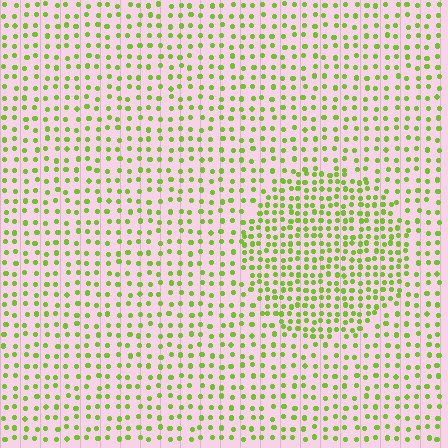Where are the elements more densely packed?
The elements are more densely packed inside the circle boundary.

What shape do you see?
I see a circle.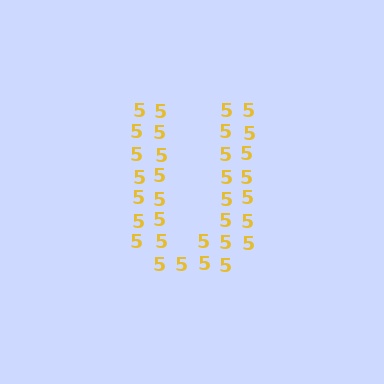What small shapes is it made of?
It is made of small digit 5's.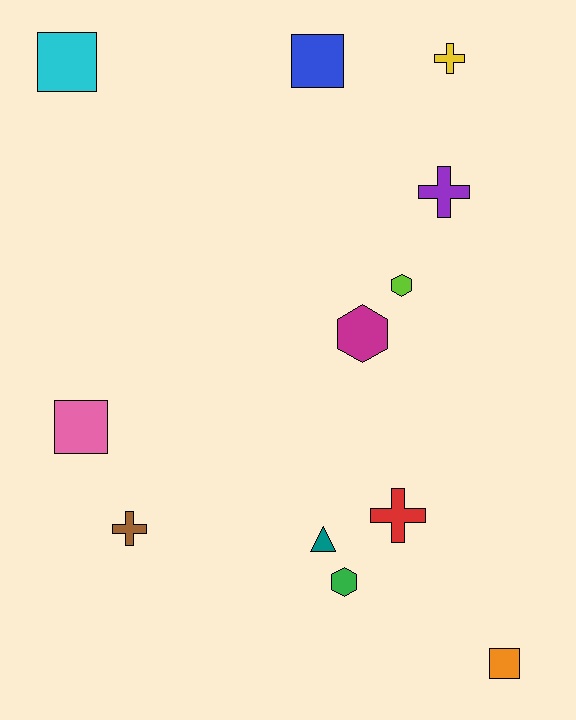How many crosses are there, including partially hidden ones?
There are 4 crosses.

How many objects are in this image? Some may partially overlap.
There are 12 objects.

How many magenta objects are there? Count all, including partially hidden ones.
There is 1 magenta object.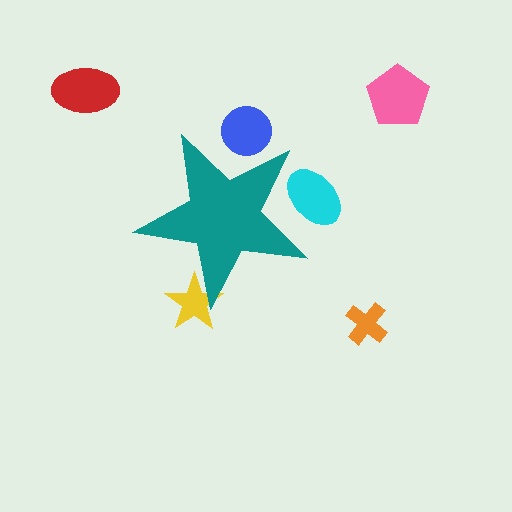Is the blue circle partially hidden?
Yes, the blue circle is partially hidden behind the teal star.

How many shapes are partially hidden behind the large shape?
3 shapes are partially hidden.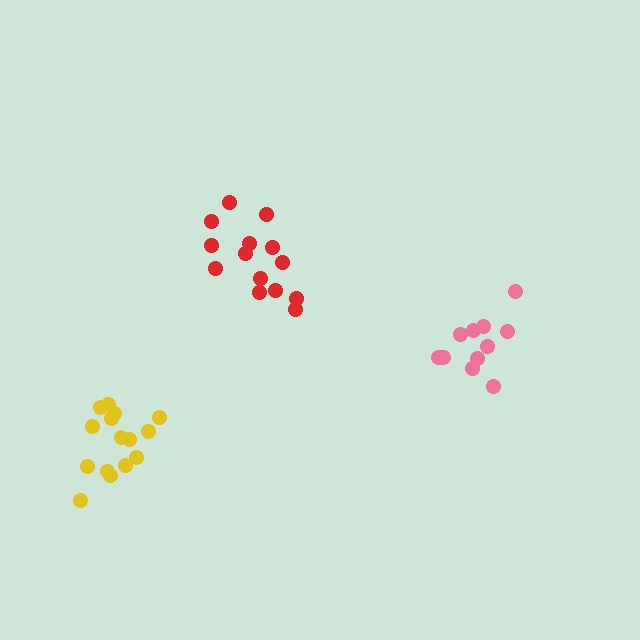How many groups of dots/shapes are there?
There are 3 groups.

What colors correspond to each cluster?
The clusters are colored: pink, red, yellow.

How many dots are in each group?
Group 1: 11 dots, Group 2: 14 dots, Group 3: 15 dots (40 total).